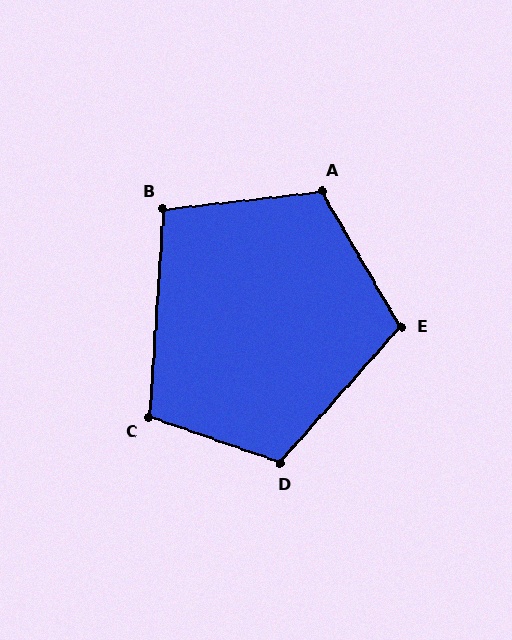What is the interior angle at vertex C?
Approximately 105 degrees (obtuse).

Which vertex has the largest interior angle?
A, at approximately 114 degrees.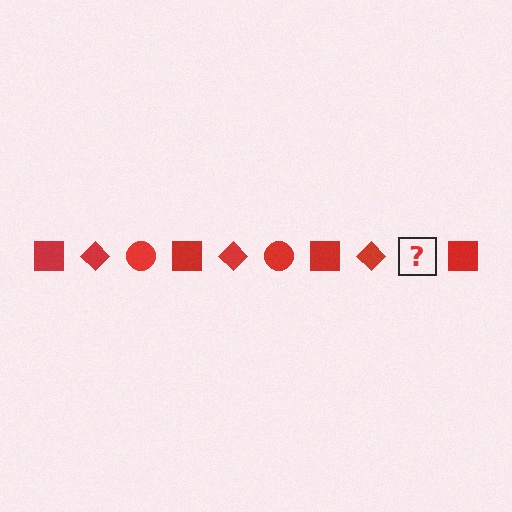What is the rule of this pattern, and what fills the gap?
The rule is that the pattern cycles through square, diamond, circle shapes in red. The gap should be filled with a red circle.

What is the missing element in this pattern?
The missing element is a red circle.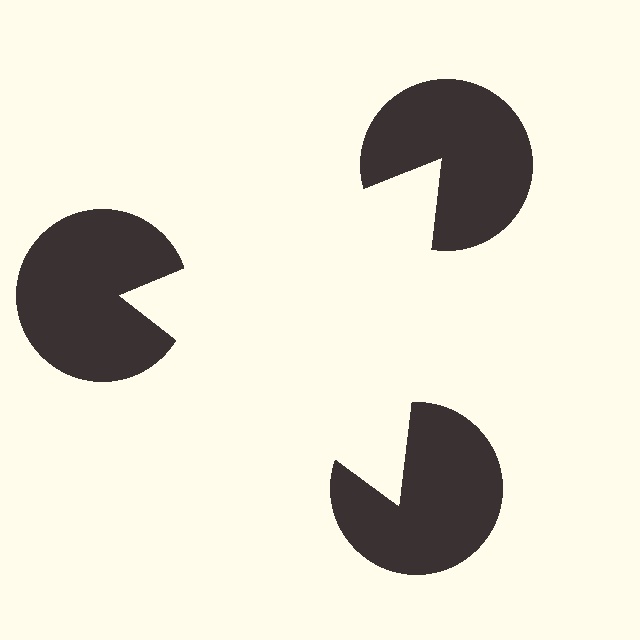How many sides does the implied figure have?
3 sides.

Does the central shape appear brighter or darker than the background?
It typically appears slightly brighter than the background, even though no actual brightness change is drawn.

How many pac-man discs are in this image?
There are 3 — one at each vertex of the illusory triangle.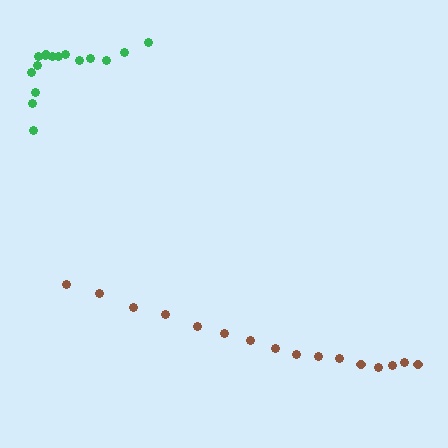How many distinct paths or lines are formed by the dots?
There are 2 distinct paths.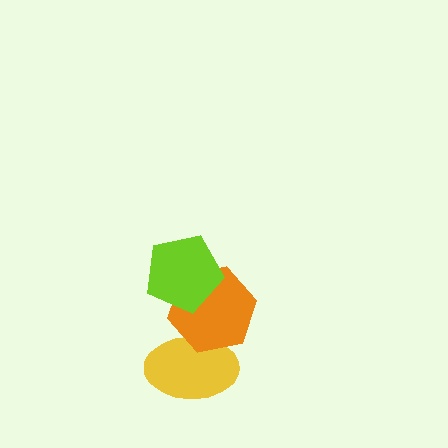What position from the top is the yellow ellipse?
The yellow ellipse is 3rd from the top.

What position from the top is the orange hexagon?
The orange hexagon is 2nd from the top.